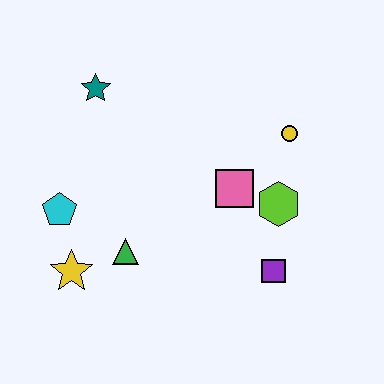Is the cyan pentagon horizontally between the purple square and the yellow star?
No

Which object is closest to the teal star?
The cyan pentagon is closest to the teal star.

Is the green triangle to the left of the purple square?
Yes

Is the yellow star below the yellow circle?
Yes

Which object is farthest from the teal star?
The purple square is farthest from the teal star.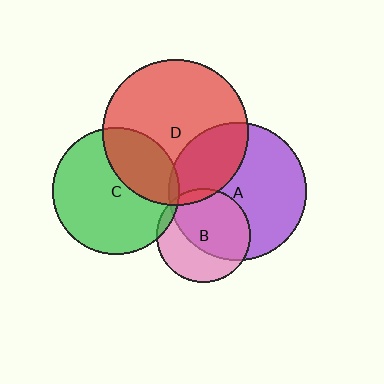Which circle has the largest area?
Circle D (red).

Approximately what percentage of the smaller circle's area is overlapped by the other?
Approximately 30%.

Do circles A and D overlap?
Yes.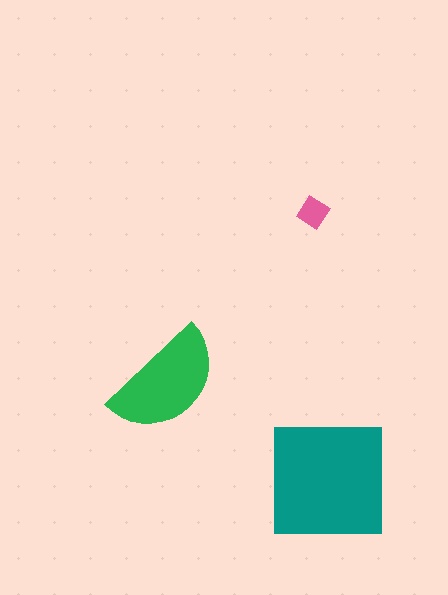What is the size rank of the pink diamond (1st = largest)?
3rd.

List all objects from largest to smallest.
The teal square, the green semicircle, the pink diamond.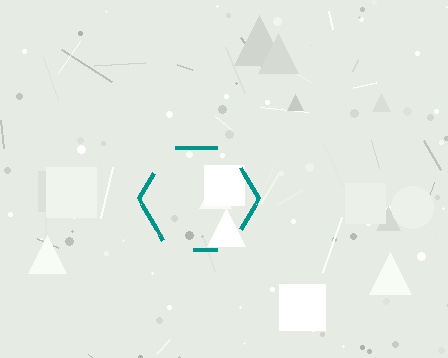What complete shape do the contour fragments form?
The contour fragments form a hexagon.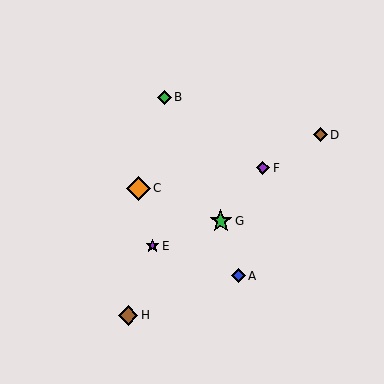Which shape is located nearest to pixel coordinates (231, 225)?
The green star (labeled G) at (221, 221) is nearest to that location.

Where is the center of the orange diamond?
The center of the orange diamond is at (138, 188).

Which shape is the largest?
The orange diamond (labeled C) is the largest.